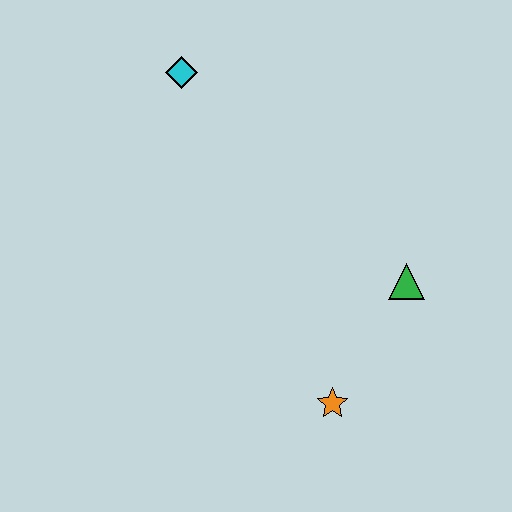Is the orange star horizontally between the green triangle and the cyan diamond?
Yes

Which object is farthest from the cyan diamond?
The orange star is farthest from the cyan diamond.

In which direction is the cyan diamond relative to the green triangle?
The cyan diamond is to the left of the green triangle.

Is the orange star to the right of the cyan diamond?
Yes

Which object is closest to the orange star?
The green triangle is closest to the orange star.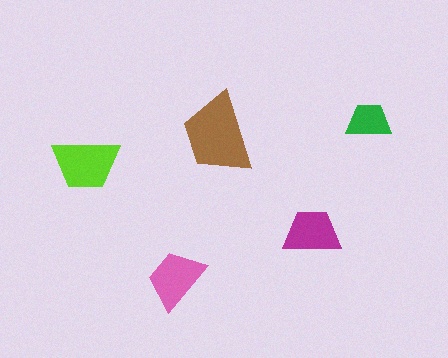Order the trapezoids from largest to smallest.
the brown one, the lime one, the pink one, the magenta one, the green one.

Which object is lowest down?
The pink trapezoid is bottommost.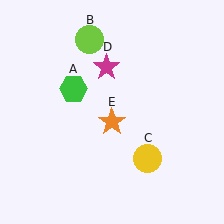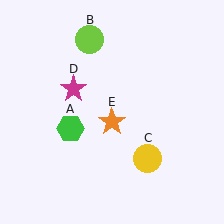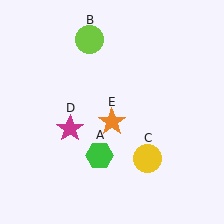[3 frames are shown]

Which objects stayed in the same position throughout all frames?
Lime circle (object B) and yellow circle (object C) and orange star (object E) remained stationary.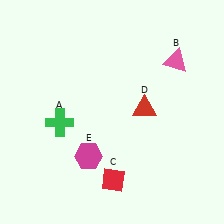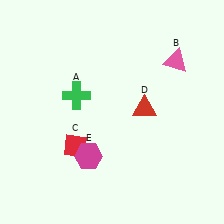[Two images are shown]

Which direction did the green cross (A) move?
The green cross (A) moved up.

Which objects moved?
The objects that moved are: the green cross (A), the red diamond (C).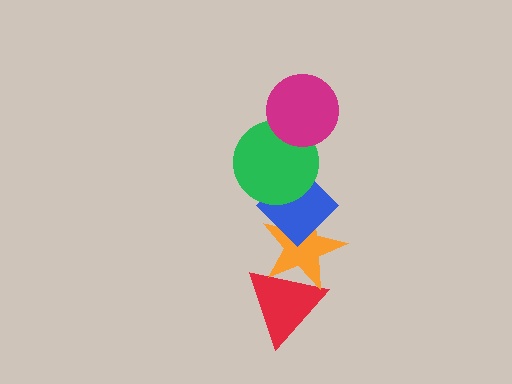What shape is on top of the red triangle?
The orange star is on top of the red triangle.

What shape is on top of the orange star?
The blue diamond is on top of the orange star.